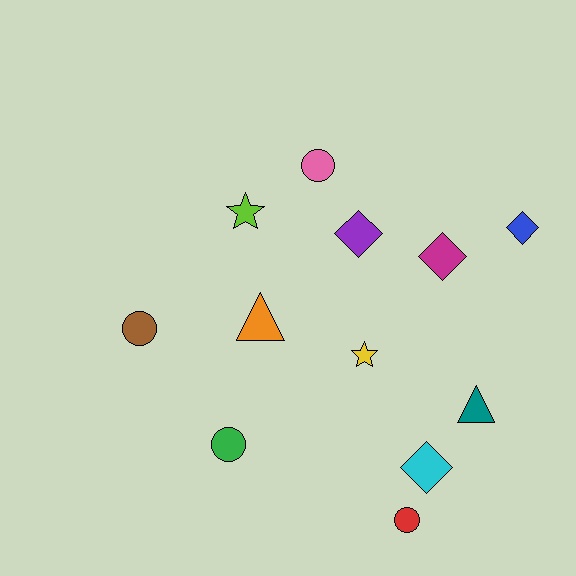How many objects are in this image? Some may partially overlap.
There are 12 objects.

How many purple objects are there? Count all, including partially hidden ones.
There is 1 purple object.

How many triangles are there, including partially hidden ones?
There are 2 triangles.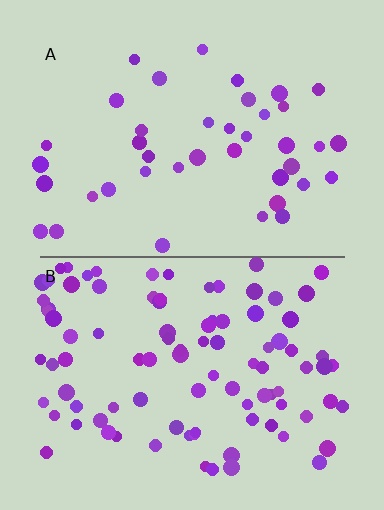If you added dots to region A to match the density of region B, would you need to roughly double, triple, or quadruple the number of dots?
Approximately double.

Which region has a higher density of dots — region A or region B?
B (the bottom).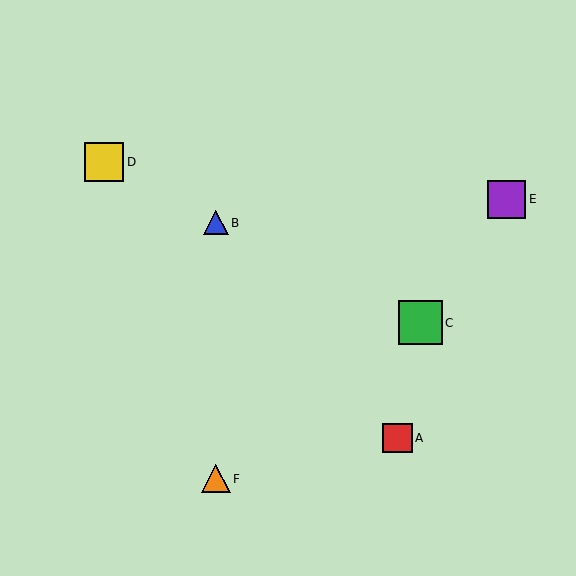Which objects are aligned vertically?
Objects B, F are aligned vertically.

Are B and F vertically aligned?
Yes, both are at x≈216.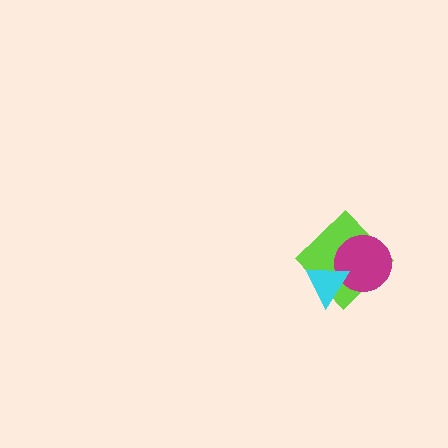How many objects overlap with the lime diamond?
2 objects overlap with the lime diamond.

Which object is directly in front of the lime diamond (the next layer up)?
The magenta circle is directly in front of the lime diamond.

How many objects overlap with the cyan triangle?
2 objects overlap with the cyan triangle.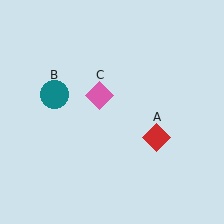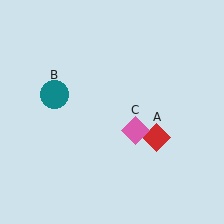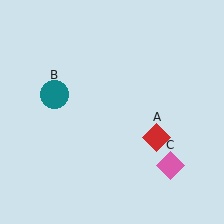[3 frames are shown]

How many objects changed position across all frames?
1 object changed position: pink diamond (object C).